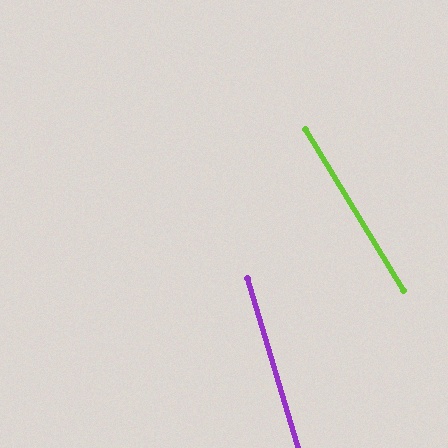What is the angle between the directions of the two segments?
Approximately 15 degrees.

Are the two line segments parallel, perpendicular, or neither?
Neither parallel nor perpendicular — they differ by about 15°.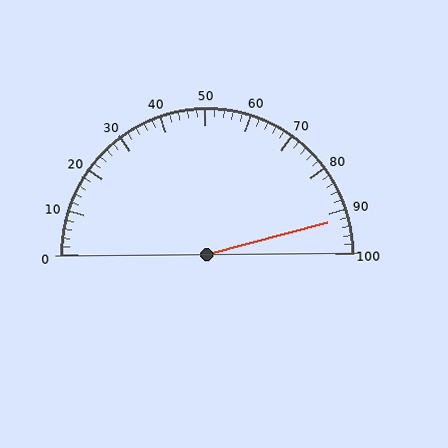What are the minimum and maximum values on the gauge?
The gauge ranges from 0 to 100.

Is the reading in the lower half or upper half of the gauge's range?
The reading is in the upper half of the range (0 to 100).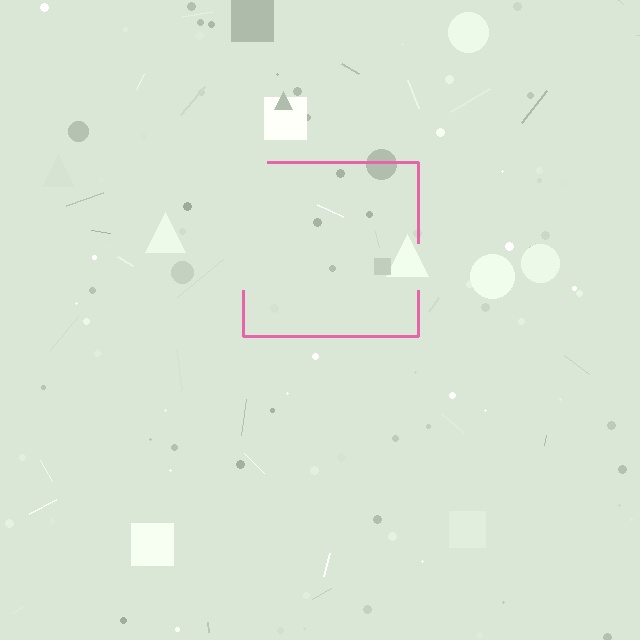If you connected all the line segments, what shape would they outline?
They would outline a square.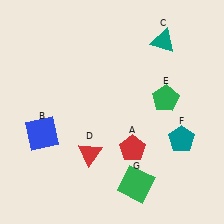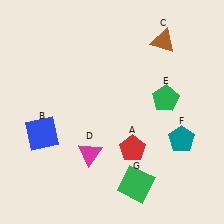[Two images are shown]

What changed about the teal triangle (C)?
In Image 1, C is teal. In Image 2, it changed to brown.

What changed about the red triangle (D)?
In Image 1, D is red. In Image 2, it changed to magenta.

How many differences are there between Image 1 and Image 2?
There are 2 differences between the two images.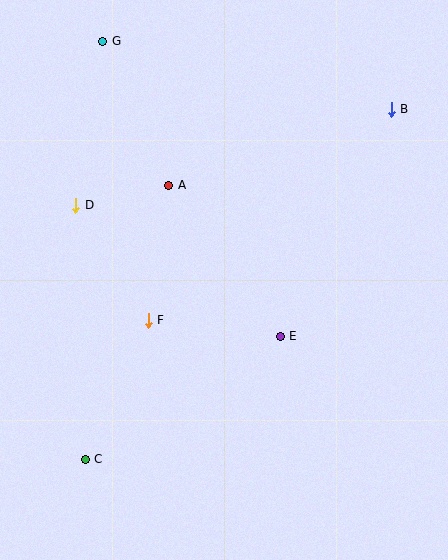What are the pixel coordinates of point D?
Point D is at (76, 205).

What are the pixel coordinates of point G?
Point G is at (103, 41).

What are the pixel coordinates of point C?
Point C is at (85, 459).